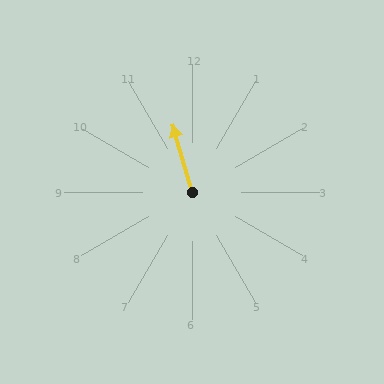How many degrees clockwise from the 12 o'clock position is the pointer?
Approximately 344 degrees.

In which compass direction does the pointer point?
North.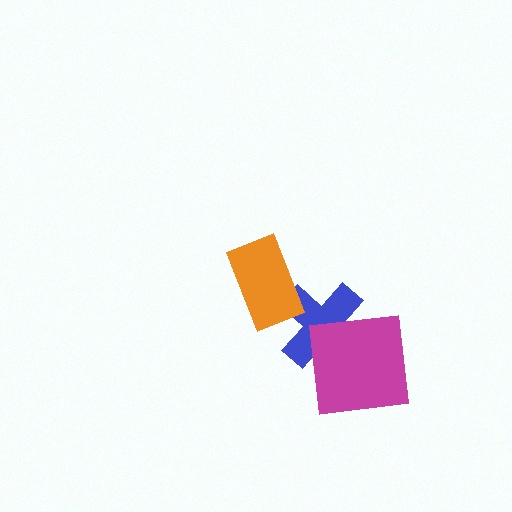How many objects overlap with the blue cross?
2 objects overlap with the blue cross.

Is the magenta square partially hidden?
No, no other shape covers it.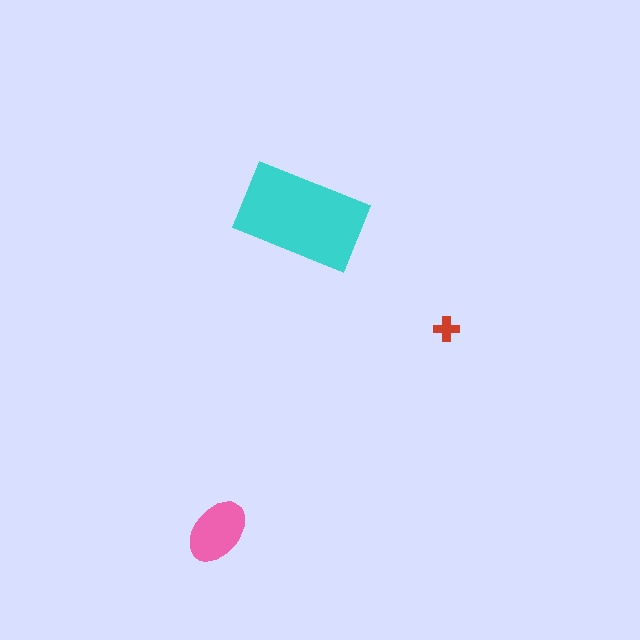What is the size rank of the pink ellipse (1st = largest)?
2nd.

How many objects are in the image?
There are 3 objects in the image.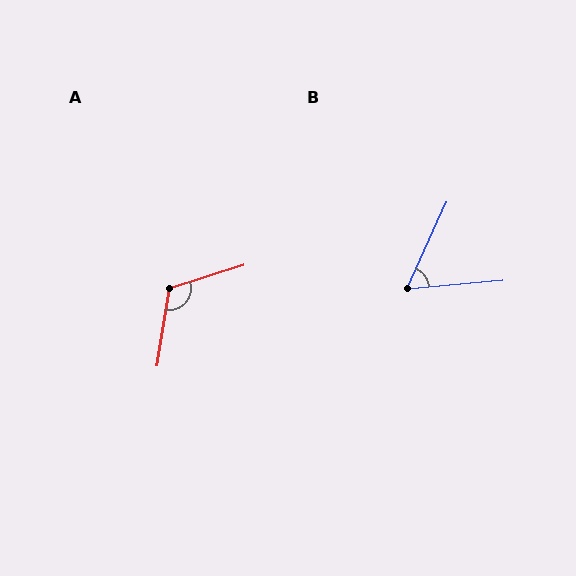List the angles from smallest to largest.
B (61°), A (117°).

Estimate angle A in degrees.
Approximately 117 degrees.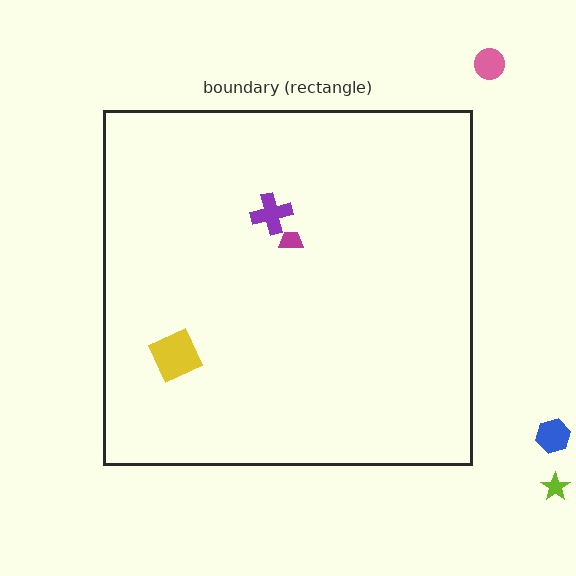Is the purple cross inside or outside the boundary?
Inside.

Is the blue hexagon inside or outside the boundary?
Outside.